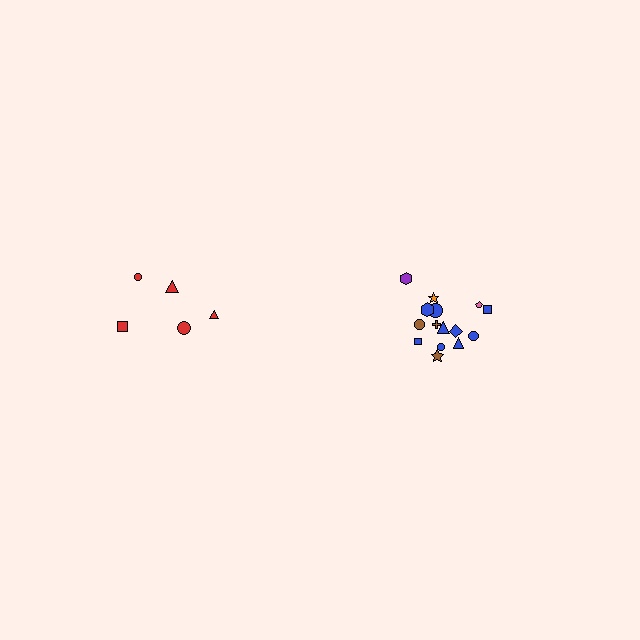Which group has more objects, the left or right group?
The right group.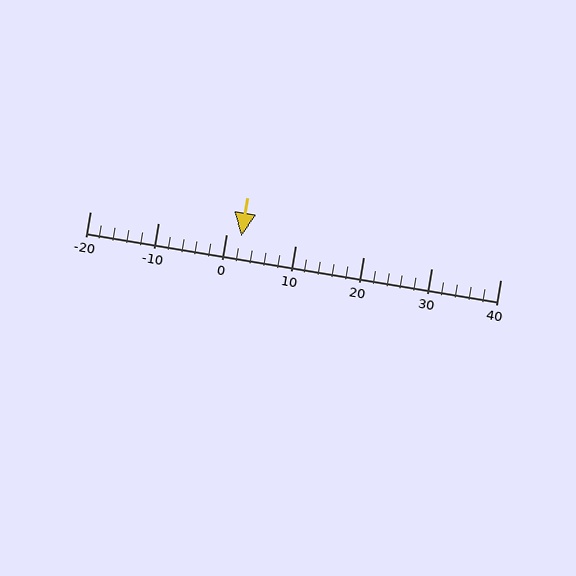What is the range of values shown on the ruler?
The ruler shows values from -20 to 40.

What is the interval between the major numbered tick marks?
The major tick marks are spaced 10 units apart.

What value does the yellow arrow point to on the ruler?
The yellow arrow points to approximately 2.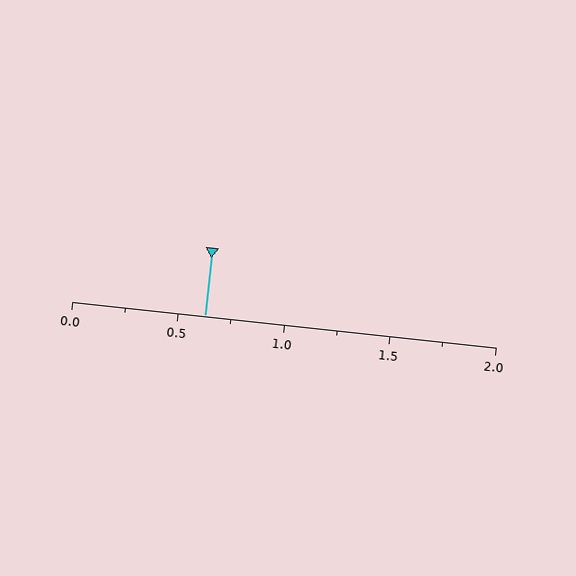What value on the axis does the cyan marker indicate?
The marker indicates approximately 0.62.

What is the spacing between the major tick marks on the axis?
The major ticks are spaced 0.5 apart.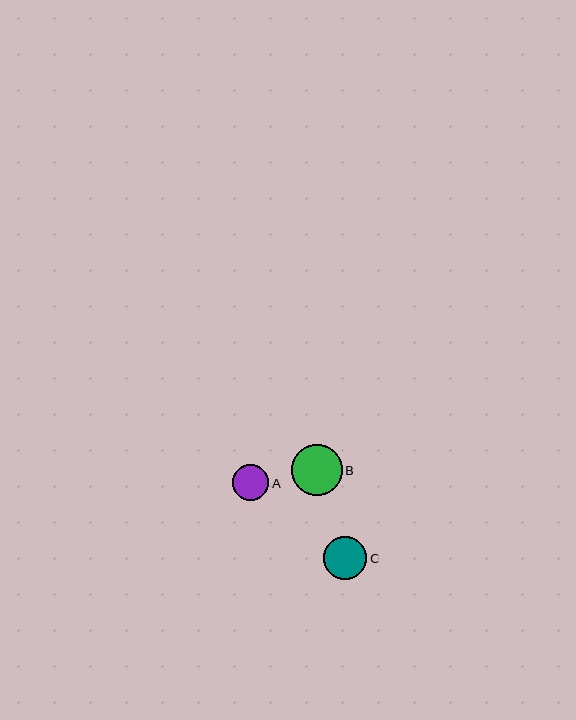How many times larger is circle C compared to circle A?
Circle C is approximately 1.2 times the size of circle A.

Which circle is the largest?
Circle B is the largest with a size of approximately 51 pixels.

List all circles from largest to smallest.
From largest to smallest: B, C, A.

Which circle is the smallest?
Circle A is the smallest with a size of approximately 36 pixels.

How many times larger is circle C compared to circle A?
Circle C is approximately 1.2 times the size of circle A.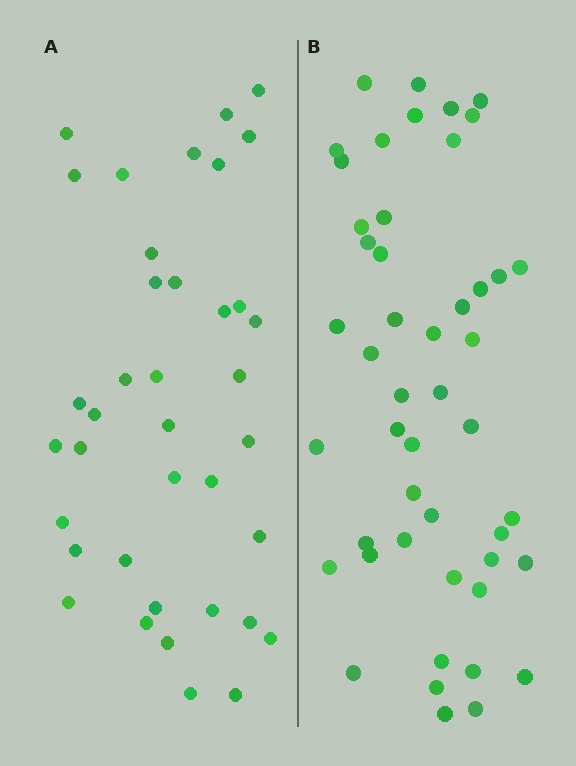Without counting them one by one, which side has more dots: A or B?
Region B (the right region) has more dots.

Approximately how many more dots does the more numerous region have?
Region B has roughly 10 or so more dots than region A.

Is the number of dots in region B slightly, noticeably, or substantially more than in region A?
Region B has noticeably more, but not dramatically so. The ratio is roughly 1.3 to 1.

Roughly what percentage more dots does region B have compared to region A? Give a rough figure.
About 25% more.